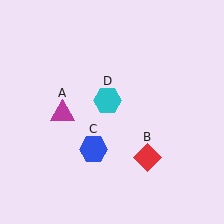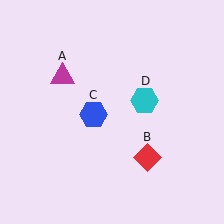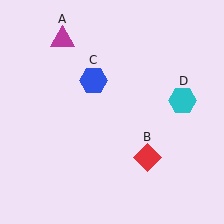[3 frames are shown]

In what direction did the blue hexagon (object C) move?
The blue hexagon (object C) moved up.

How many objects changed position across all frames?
3 objects changed position: magenta triangle (object A), blue hexagon (object C), cyan hexagon (object D).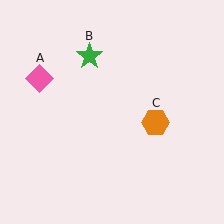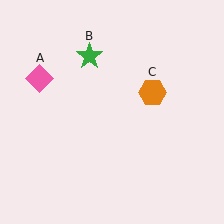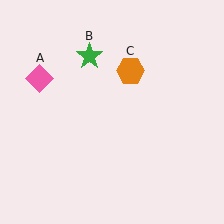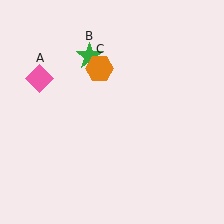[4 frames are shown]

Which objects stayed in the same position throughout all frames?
Pink diamond (object A) and green star (object B) remained stationary.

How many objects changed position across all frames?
1 object changed position: orange hexagon (object C).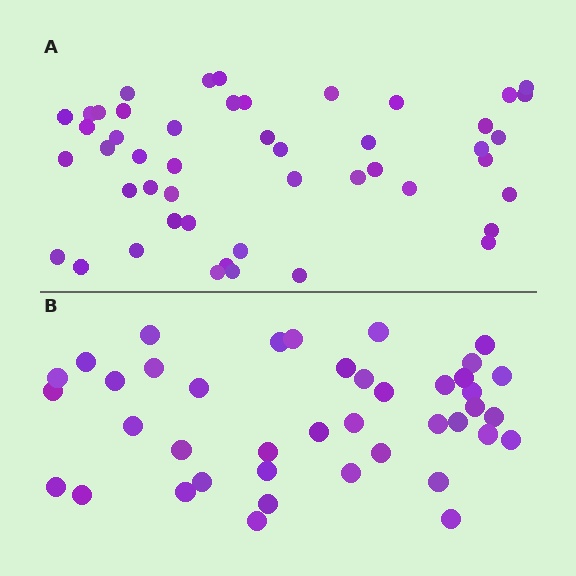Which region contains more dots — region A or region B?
Region A (the top region) has more dots.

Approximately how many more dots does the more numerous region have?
Region A has roughly 8 or so more dots than region B.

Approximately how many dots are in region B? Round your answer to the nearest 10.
About 40 dots. (The exact count is 41, which rounds to 40.)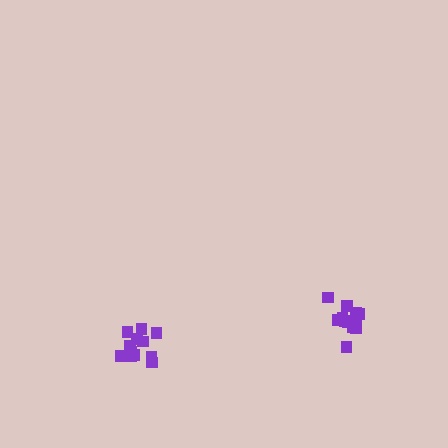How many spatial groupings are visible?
There are 2 spatial groupings.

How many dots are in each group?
Group 1: 12 dots, Group 2: 13 dots (25 total).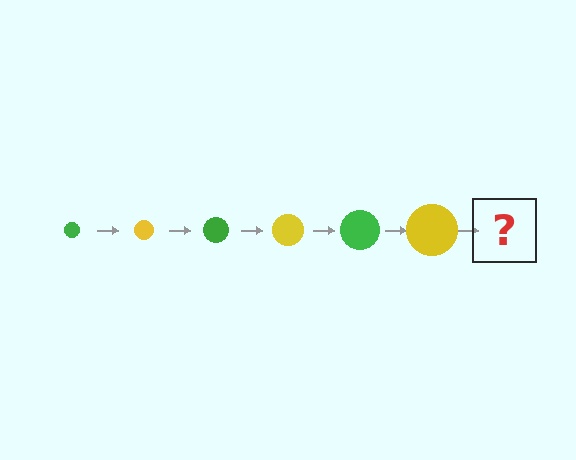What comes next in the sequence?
The next element should be a green circle, larger than the previous one.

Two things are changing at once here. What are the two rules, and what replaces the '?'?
The two rules are that the circle grows larger each step and the color cycles through green and yellow. The '?' should be a green circle, larger than the previous one.